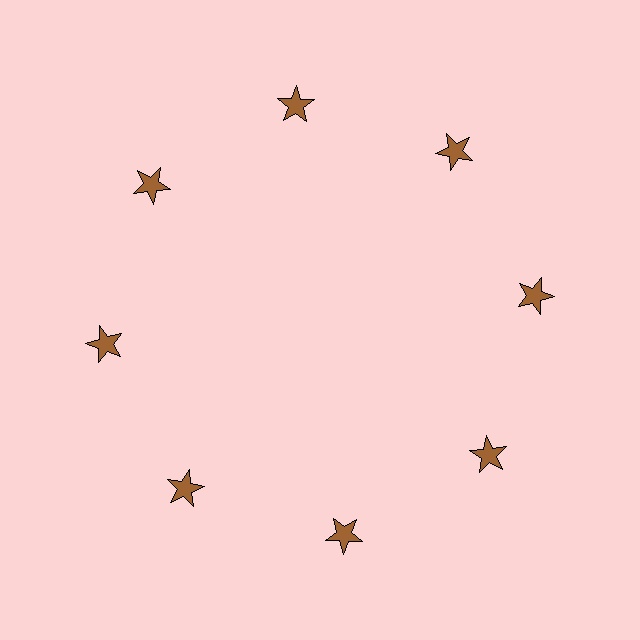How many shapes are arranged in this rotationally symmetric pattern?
There are 8 shapes, arranged in 8 groups of 1.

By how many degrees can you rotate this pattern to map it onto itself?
The pattern maps onto itself every 45 degrees of rotation.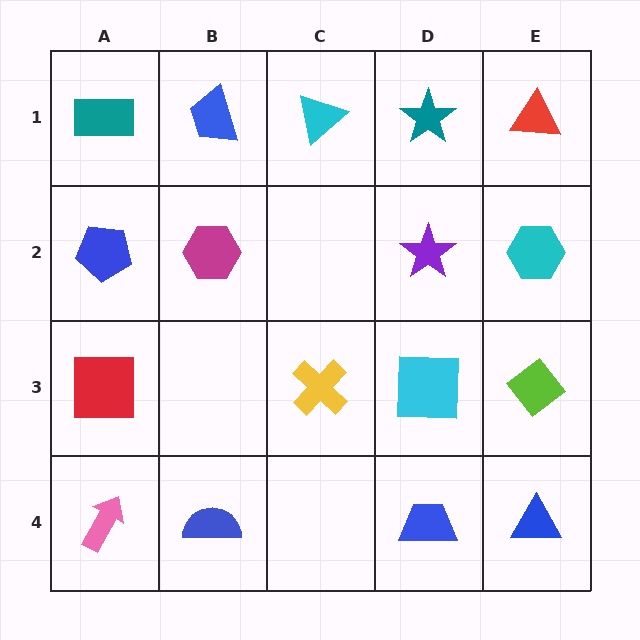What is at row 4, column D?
A blue trapezoid.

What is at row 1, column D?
A teal star.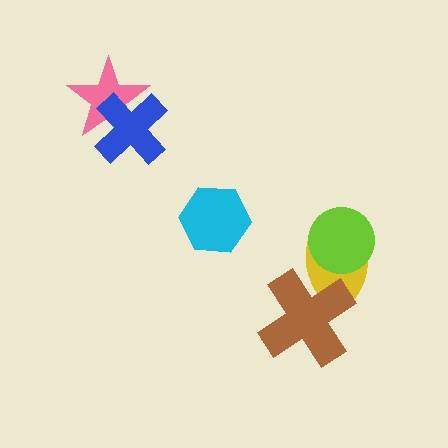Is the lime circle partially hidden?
No, no other shape covers it.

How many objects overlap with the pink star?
1 object overlaps with the pink star.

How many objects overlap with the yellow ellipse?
2 objects overlap with the yellow ellipse.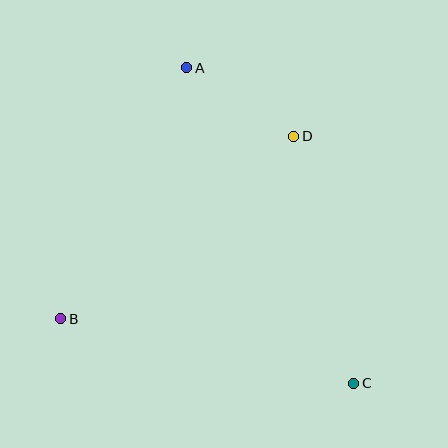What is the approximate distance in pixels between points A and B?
The distance between A and B is approximately 281 pixels.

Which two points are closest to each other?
Points A and D are closest to each other.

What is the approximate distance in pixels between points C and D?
The distance between C and D is approximately 254 pixels.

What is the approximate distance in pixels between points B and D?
The distance between B and D is approximately 296 pixels.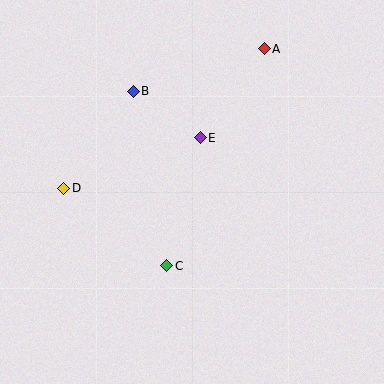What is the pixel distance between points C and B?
The distance between C and B is 178 pixels.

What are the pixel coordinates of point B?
Point B is at (133, 91).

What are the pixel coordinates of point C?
Point C is at (167, 266).